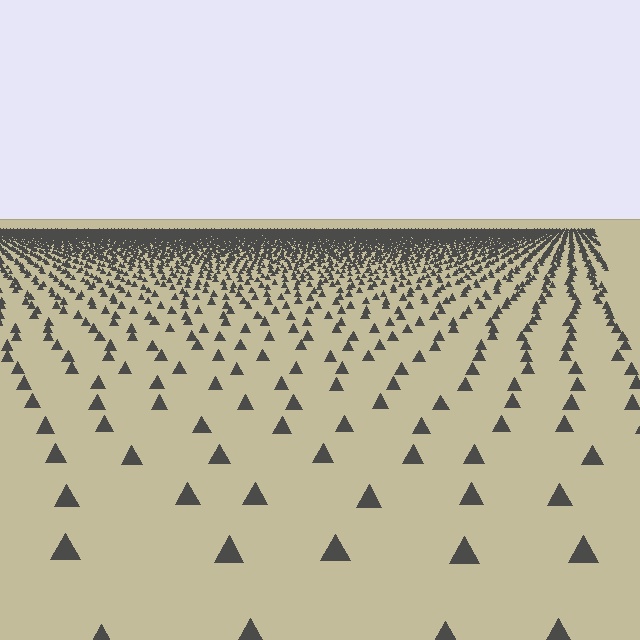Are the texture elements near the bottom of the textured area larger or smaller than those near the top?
Larger. Near the bottom, elements are closer to the viewer and appear at a bigger on-screen size.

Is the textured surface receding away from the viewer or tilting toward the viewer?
The surface is receding away from the viewer. Texture elements get smaller and denser toward the top.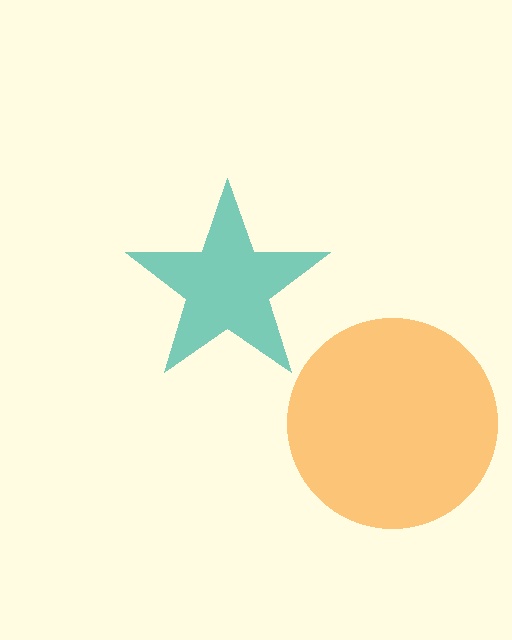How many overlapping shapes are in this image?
There are 2 overlapping shapes in the image.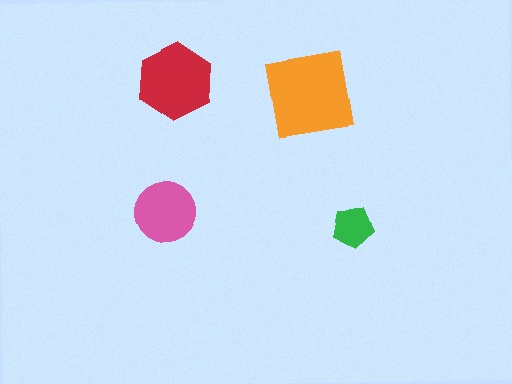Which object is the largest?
The orange square.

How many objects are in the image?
There are 4 objects in the image.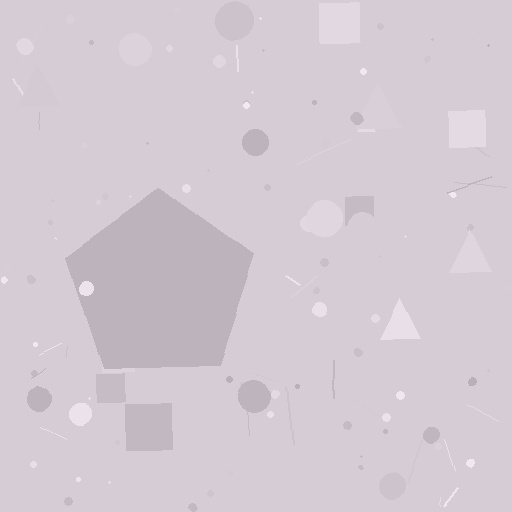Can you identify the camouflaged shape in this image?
The camouflaged shape is a pentagon.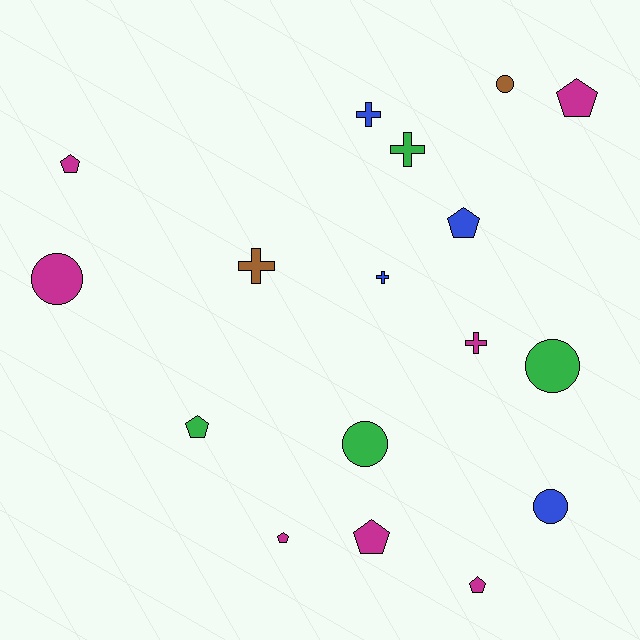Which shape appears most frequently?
Pentagon, with 7 objects.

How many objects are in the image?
There are 17 objects.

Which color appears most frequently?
Magenta, with 7 objects.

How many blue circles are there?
There is 1 blue circle.